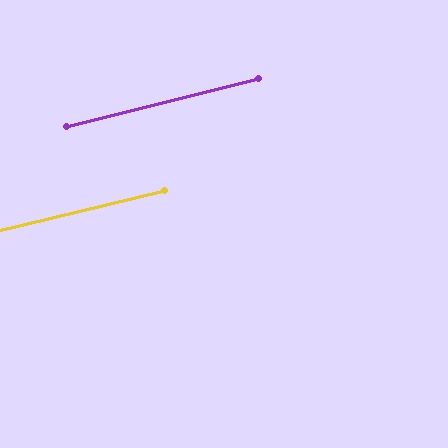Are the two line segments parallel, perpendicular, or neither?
Parallel — their directions differ by only 0.6°.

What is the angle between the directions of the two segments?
Approximately 1 degree.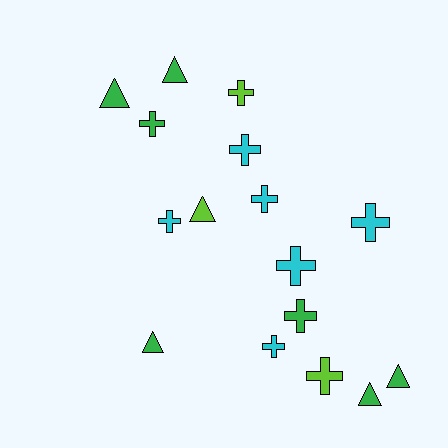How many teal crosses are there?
There are no teal crosses.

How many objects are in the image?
There are 16 objects.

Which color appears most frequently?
Green, with 7 objects.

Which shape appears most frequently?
Cross, with 10 objects.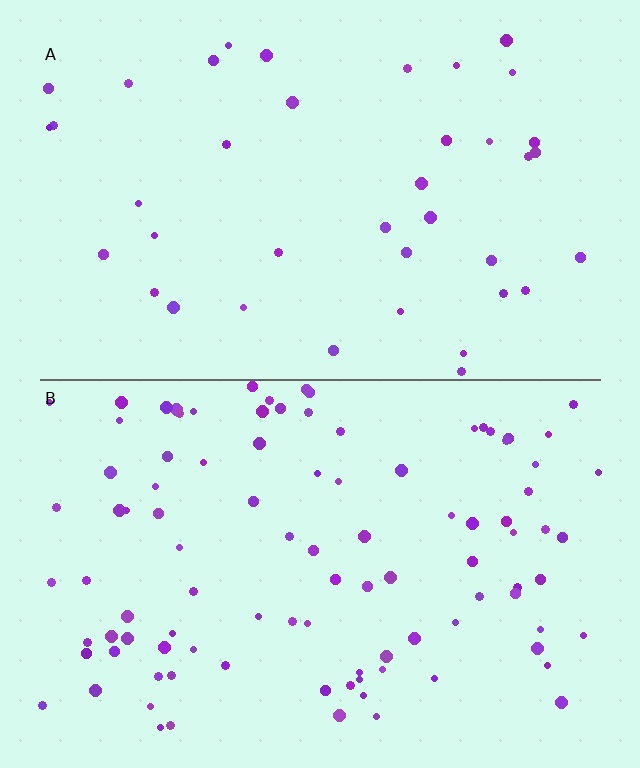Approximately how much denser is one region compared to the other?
Approximately 2.5× — region B over region A.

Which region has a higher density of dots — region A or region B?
B (the bottom).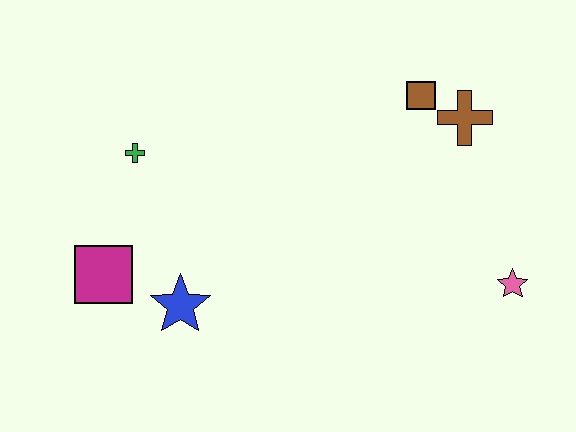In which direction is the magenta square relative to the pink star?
The magenta square is to the left of the pink star.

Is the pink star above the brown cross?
No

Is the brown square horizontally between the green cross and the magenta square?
No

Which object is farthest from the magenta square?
The pink star is farthest from the magenta square.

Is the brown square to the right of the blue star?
Yes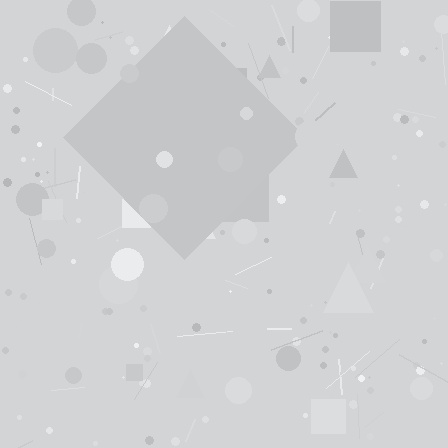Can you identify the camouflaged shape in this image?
The camouflaged shape is a diamond.